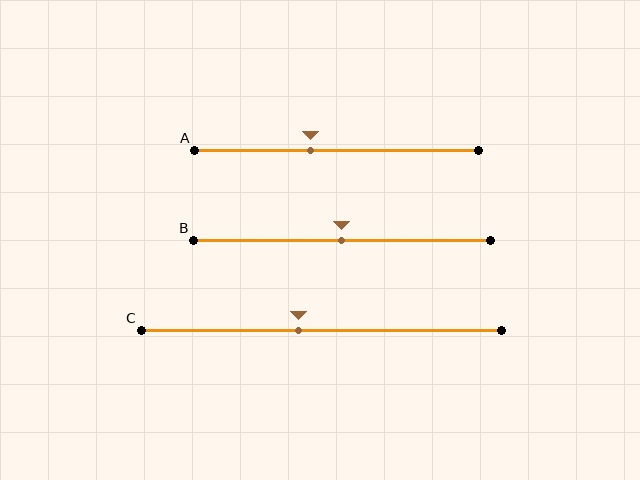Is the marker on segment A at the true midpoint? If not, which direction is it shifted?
No, the marker on segment A is shifted to the left by about 9% of the segment length.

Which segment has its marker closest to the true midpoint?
Segment B has its marker closest to the true midpoint.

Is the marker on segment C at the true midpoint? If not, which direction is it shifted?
No, the marker on segment C is shifted to the left by about 6% of the segment length.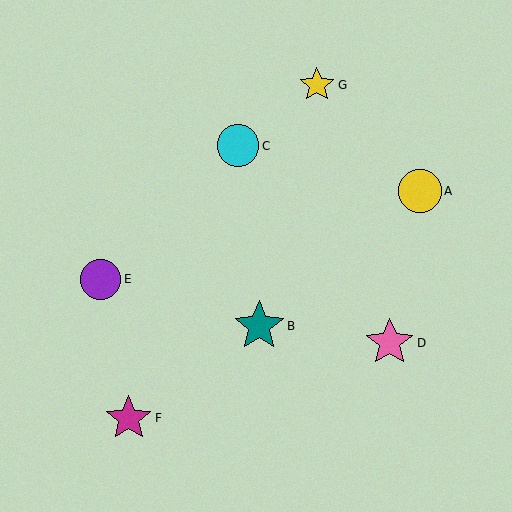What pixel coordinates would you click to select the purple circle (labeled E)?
Click at (101, 279) to select the purple circle E.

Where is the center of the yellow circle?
The center of the yellow circle is at (420, 191).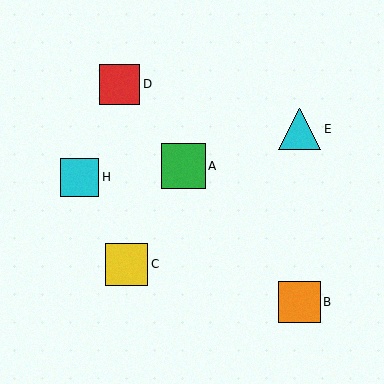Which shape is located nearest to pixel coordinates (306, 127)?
The cyan triangle (labeled E) at (300, 129) is nearest to that location.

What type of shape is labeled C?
Shape C is a yellow square.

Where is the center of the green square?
The center of the green square is at (183, 166).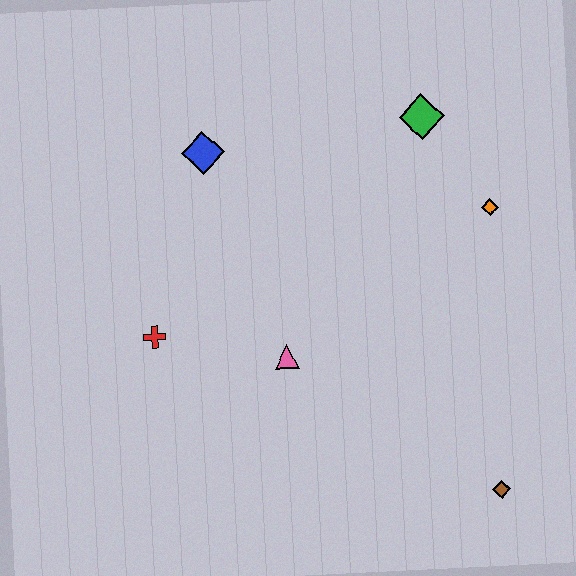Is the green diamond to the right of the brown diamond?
No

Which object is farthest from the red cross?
The brown diamond is farthest from the red cross.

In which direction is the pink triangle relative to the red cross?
The pink triangle is to the right of the red cross.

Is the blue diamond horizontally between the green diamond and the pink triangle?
No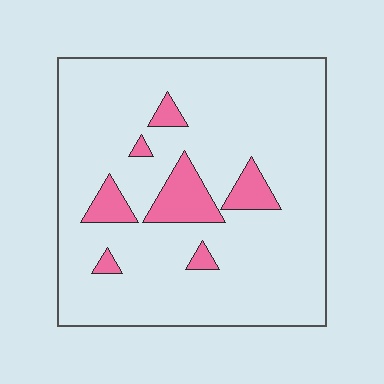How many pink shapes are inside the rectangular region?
7.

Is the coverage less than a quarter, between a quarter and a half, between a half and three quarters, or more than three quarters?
Less than a quarter.